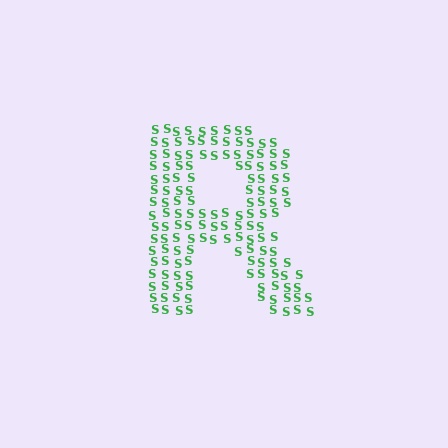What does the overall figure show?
The overall figure shows the letter R.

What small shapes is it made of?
It is made of small letter S's.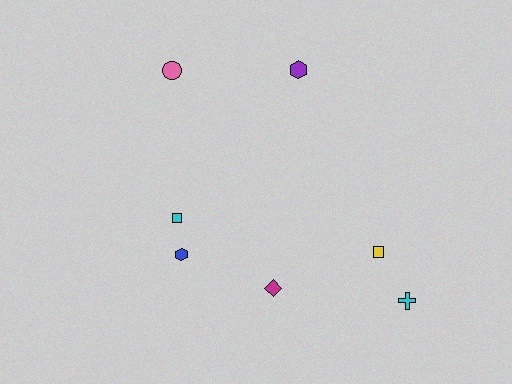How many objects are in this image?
There are 7 objects.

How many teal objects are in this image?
There are no teal objects.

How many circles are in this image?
There is 1 circle.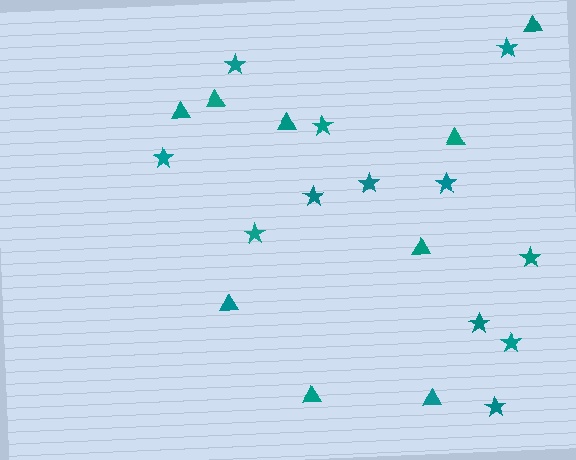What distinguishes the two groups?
There are 2 groups: one group of triangles (9) and one group of stars (12).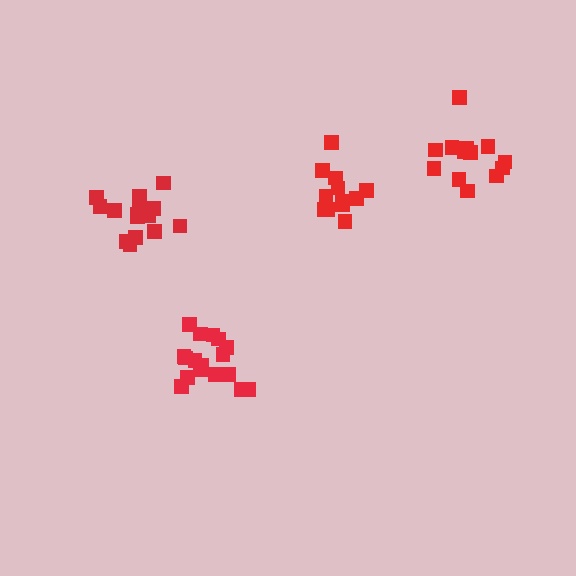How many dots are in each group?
Group 1: 16 dots, Group 2: 17 dots, Group 3: 13 dots, Group 4: 12 dots (58 total).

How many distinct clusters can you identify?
There are 4 distinct clusters.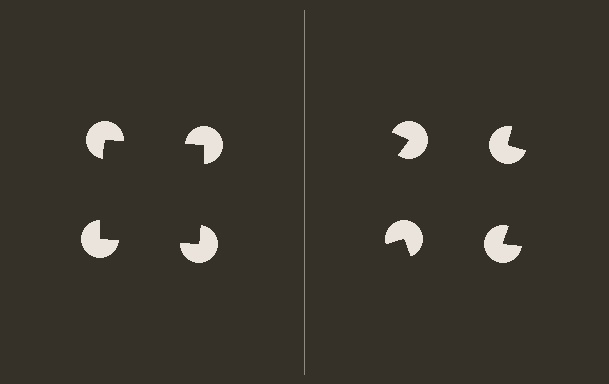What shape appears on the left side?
An illusory square.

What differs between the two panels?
The pac-man discs are positioned identically on both sides; only the wedge orientations differ. On the left they align to a square; on the right they are misaligned.